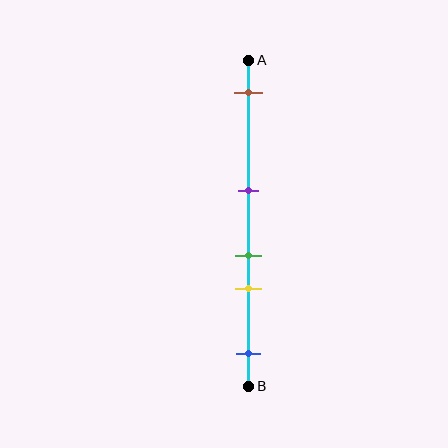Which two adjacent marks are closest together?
The green and yellow marks are the closest adjacent pair.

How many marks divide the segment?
There are 5 marks dividing the segment.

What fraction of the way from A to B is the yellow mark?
The yellow mark is approximately 70% (0.7) of the way from A to B.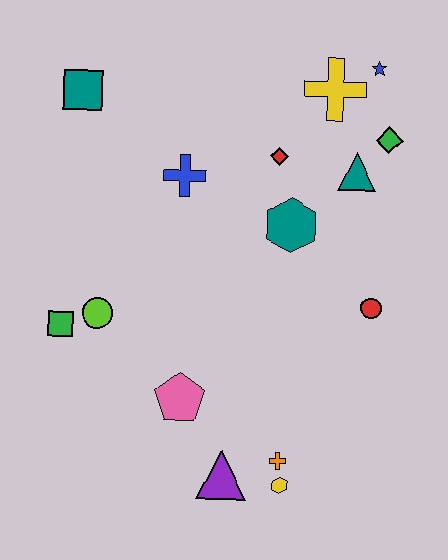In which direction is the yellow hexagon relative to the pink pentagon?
The yellow hexagon is to the right of the pink pentagon.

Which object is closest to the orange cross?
The yellow hexagon is closest to the orange cross.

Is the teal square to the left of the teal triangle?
Yes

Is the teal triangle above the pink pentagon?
Yes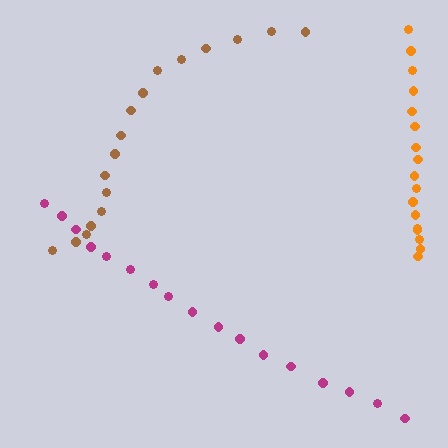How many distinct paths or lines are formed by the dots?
There are 3 distinct paths.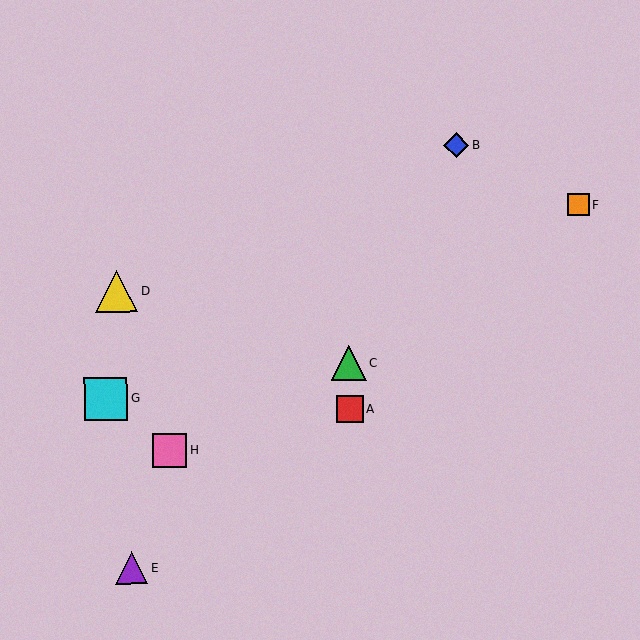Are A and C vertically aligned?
Yes, both are at x≈350.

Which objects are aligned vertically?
Objects A, C are aligned vertically.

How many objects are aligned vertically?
2 objects (A, C) are aligned vertically.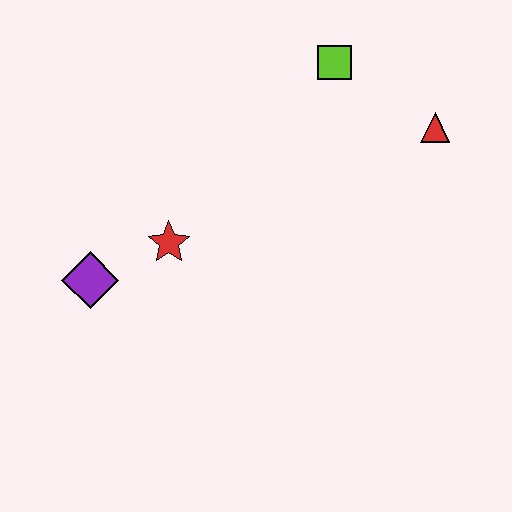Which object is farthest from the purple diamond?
The red triangle is farthest from the purple diamond.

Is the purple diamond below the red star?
Yes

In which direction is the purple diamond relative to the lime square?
The purple diamond is to the left of the lime square.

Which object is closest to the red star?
The purple diamond is closest to the red star.